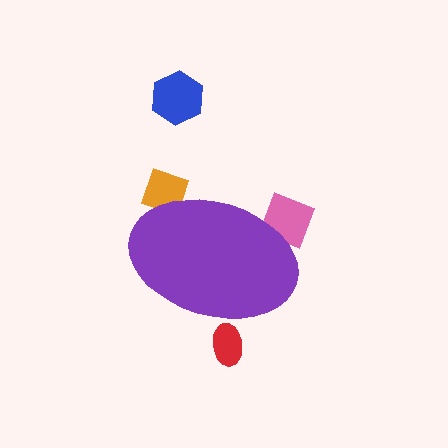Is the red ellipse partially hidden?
Yes, the red ellipse is partially hidden behind the purple ellipse.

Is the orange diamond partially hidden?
Yes, the orange diamond is partially hidden behind the purple ellipse.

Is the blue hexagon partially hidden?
No, the blue hexagon is fully visible.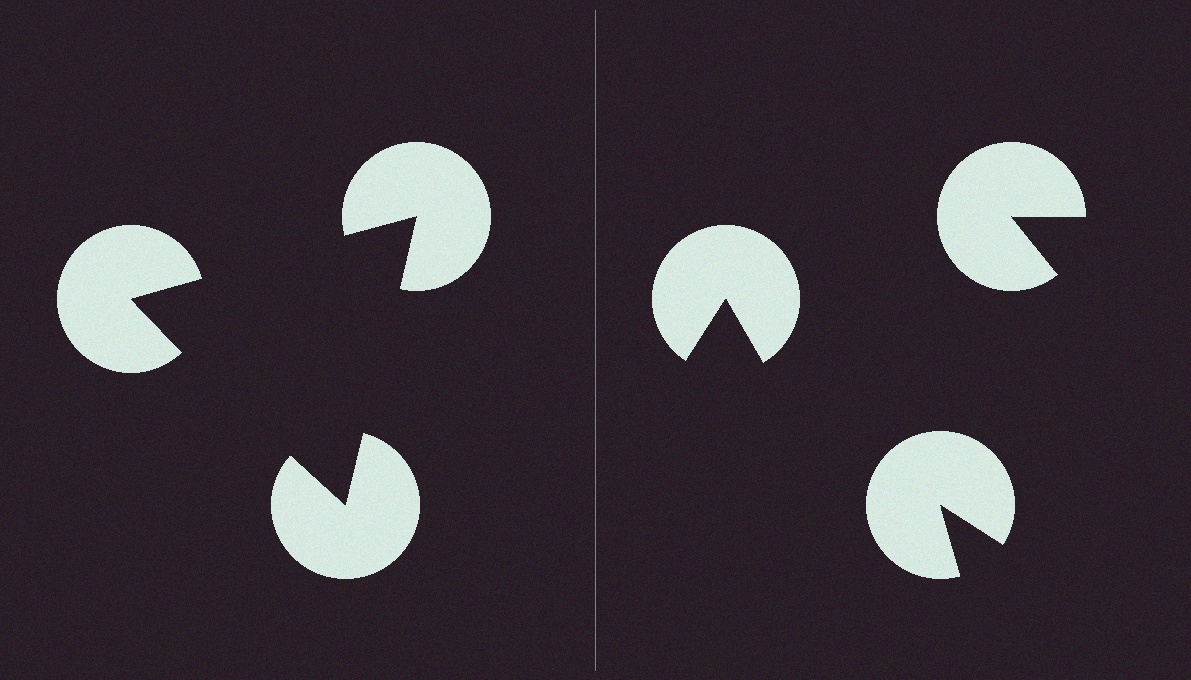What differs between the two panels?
The pac-man discs are positioned identically on both sides; only the wedge orientations differ. On the left they align to a triangle; on the right they are misaligned.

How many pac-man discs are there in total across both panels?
6 — 3 on each side.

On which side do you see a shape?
An illusory triangle appears on the left side. On the right side the wedge cuts are rotated, so no coherent shape forms.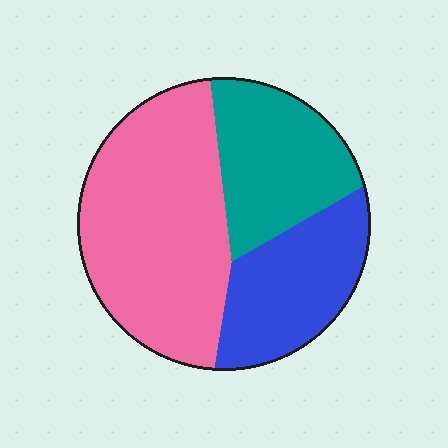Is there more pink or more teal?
Pink.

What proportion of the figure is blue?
Blue covers 25% of the figure.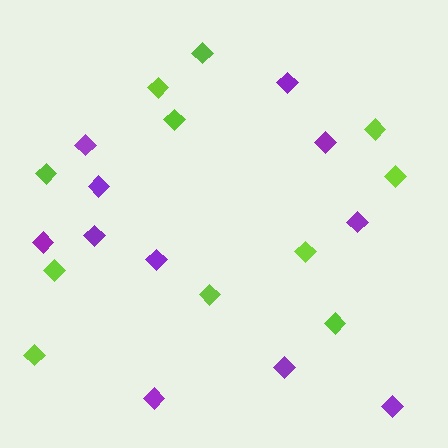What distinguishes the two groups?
There are 2 groups: one group of purple diamonds (11) and one group of lime diamonds (11).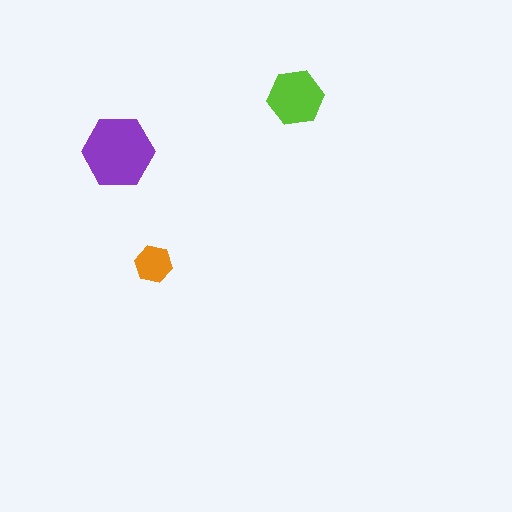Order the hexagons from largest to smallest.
the purple one, the lime one, the orange one.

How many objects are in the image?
There are 3 objects in the image.